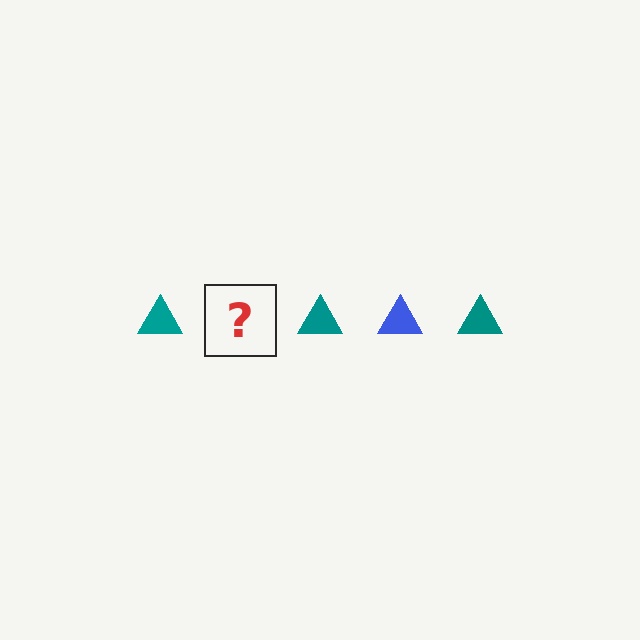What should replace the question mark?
The question mark should be replaced with a blue triangle.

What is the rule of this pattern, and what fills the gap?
The rule is that the pattern cycles through teal, blue triangles. The gap should be filled with a blue triangle.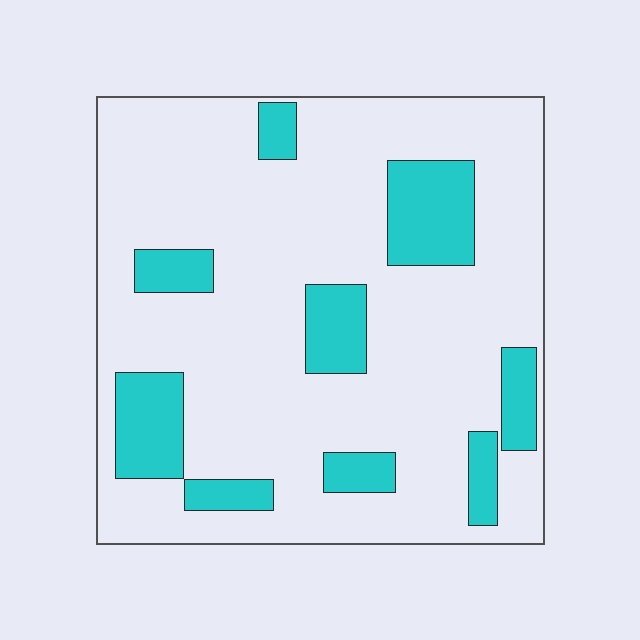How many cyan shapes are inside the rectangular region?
9.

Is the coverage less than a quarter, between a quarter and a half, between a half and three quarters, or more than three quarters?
Less than a quarter.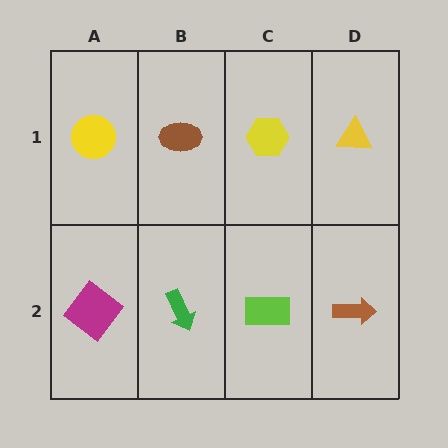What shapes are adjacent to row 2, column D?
A yellow triangle (row 1, column D), a lime rectangle (row 2, column C).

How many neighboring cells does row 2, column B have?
3.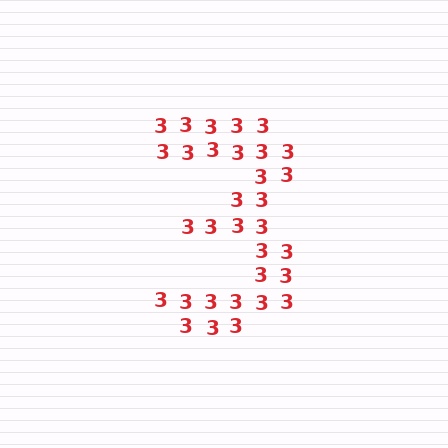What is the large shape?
The large shape is the digit 3.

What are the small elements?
The small elements are digit 3's.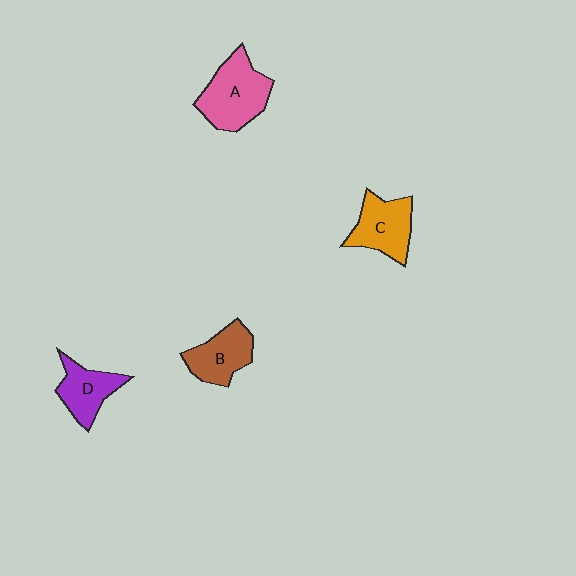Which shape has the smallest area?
Shape D (purple).